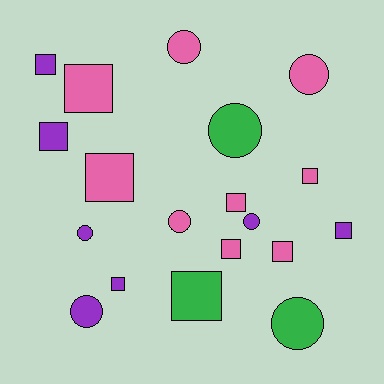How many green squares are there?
There is 1 green square.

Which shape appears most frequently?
Square, with 11 objects.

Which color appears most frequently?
Pink, with 9 objects.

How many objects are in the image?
There are 19 objects.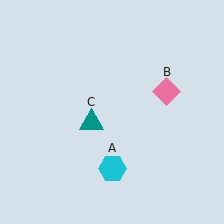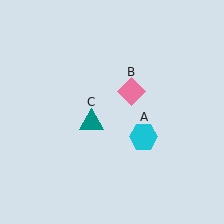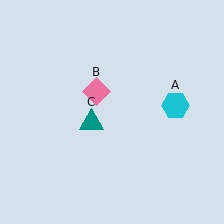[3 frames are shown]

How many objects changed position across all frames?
2 objects changed position: cyan hexagon (object A), pink diamond (object B).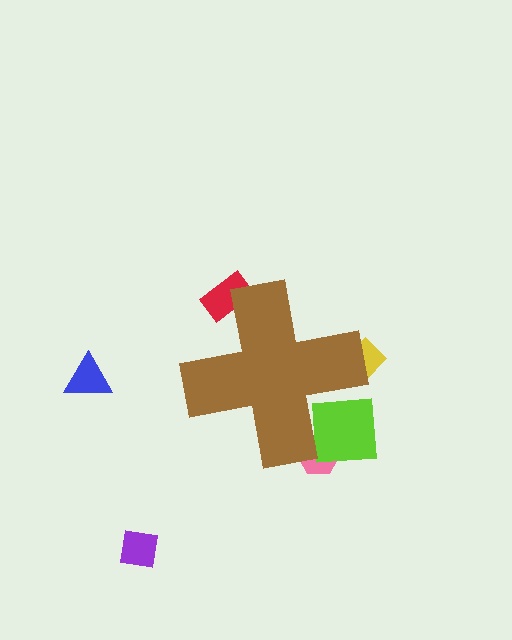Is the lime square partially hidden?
Yes, the lime square is partially hidden behind the brown cross.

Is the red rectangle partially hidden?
Yes, the red rectangle is partially hidden behind the brown cross.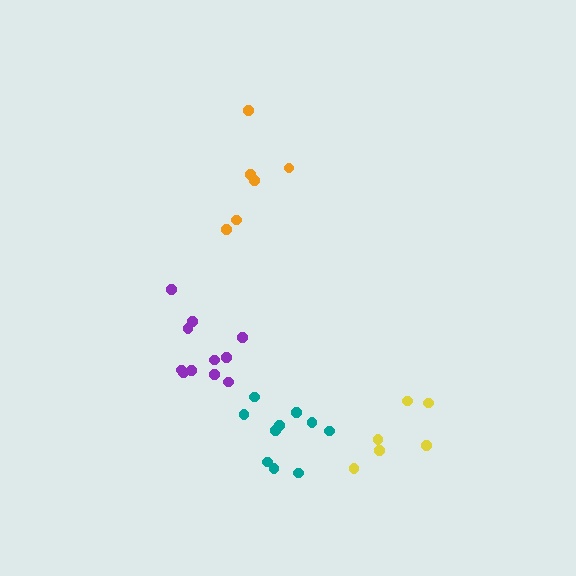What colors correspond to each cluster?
The clusters are colored: yellow, purple, orange, teal.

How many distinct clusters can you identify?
There are 4 distinct clusters.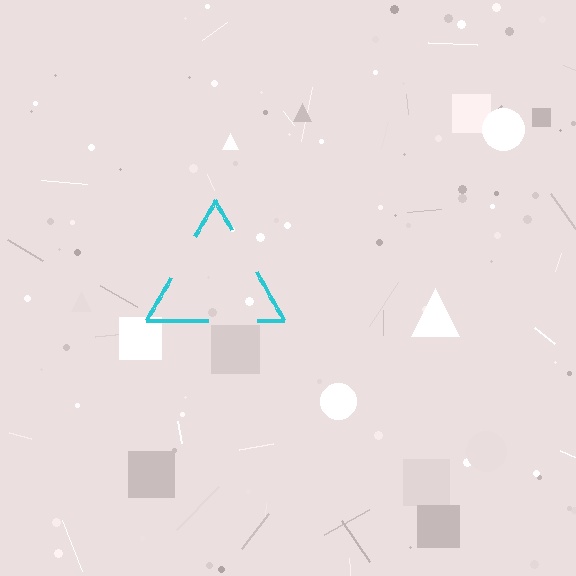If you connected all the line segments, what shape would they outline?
They would outline a triangle.